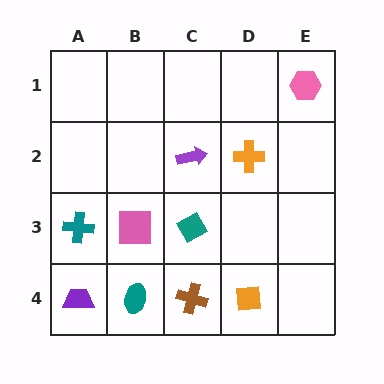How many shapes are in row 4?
4 shapes.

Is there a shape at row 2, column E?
No, that cell is empty.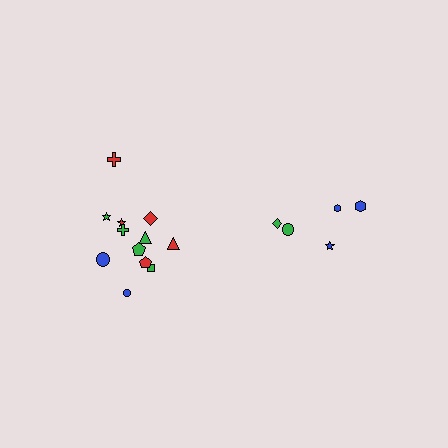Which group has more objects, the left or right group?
The left group.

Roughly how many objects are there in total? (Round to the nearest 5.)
Roughly 15 objects in total.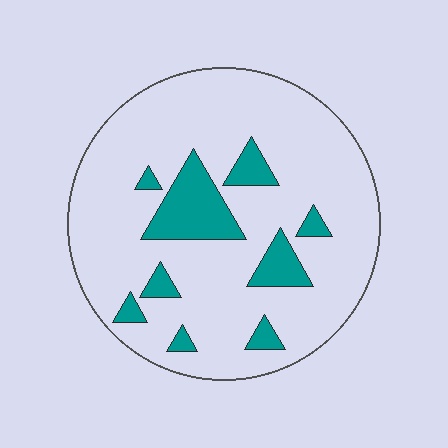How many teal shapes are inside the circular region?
9.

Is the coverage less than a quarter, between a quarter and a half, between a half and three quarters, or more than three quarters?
Less than a quarter.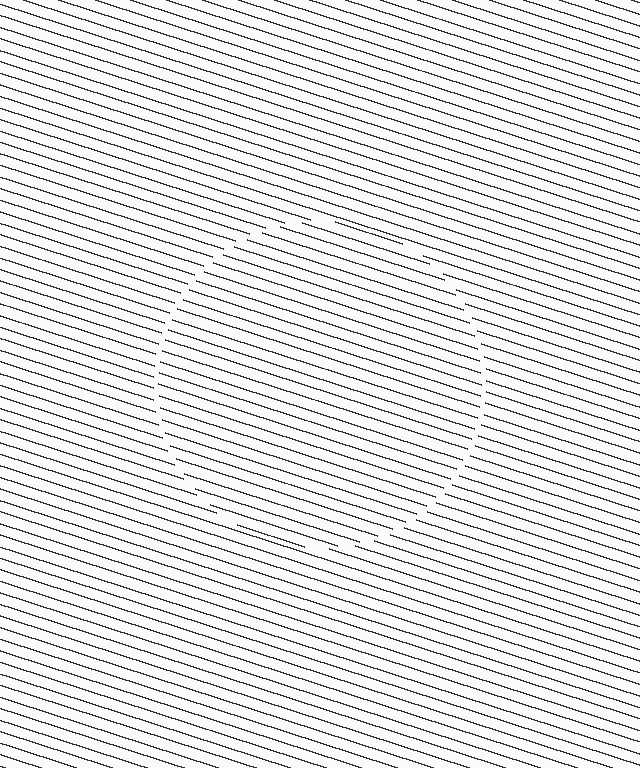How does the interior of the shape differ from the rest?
The interior of the shape contains the same grating, shifted by half a period — the contour is defined by the phase discontinuity where line-ends from the inner and outer gratings abut.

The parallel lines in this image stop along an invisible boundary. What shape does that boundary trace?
An illusory circle. The interior of the shape contains the same grating, shifted by half a period — the contour is defined by the phase discontinuity where line-ends from the inner and outer gratings abut.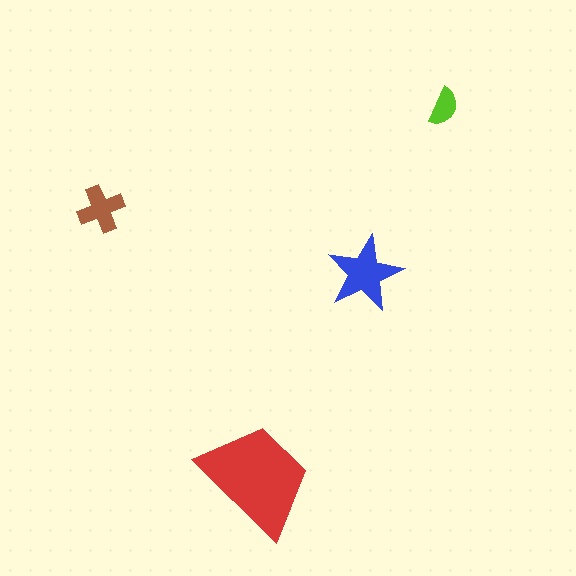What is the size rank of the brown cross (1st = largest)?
3rd.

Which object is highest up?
The lime semicircle is topmost.